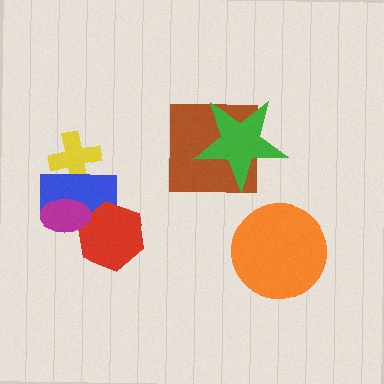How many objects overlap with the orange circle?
0 objects overlap with the orange circle.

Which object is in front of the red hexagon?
The magenta ellipse is in front of the red hexagon.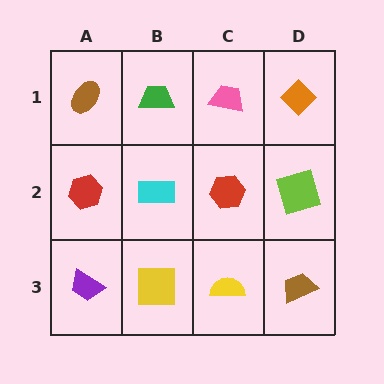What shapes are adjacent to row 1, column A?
A red hexagon (row 2, column A), a green trapezoid (row 1, column B).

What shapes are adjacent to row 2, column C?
A pink trapezoid (row 1, column C), a yellow semicircle (row 3, column C), a cyan rectangle (row 2, column B), a lime square (row 2, column D).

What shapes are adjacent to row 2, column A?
A brown ellipse (row 1, column A), a purple trapezoid (row 3, column A), a cyan rectangle (row 2, column B).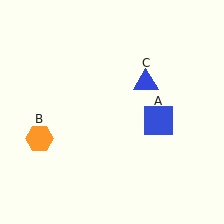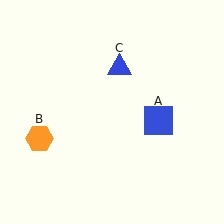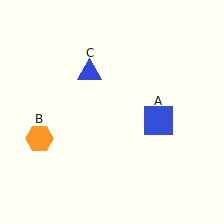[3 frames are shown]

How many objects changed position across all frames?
1 object changed position: blue triangle (object C).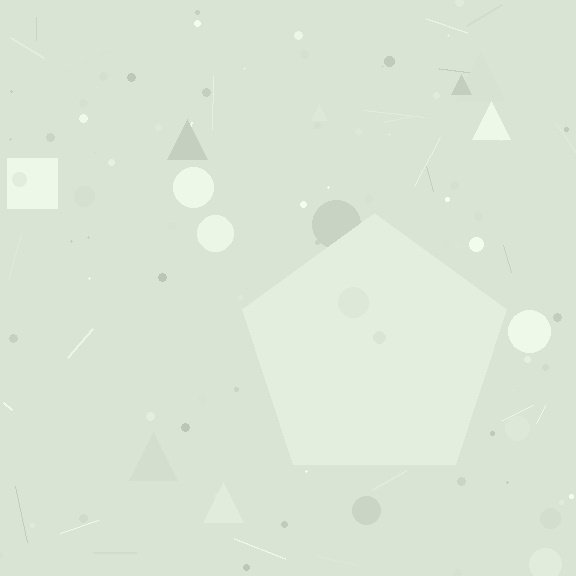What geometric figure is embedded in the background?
A pentagon is embedded in the background.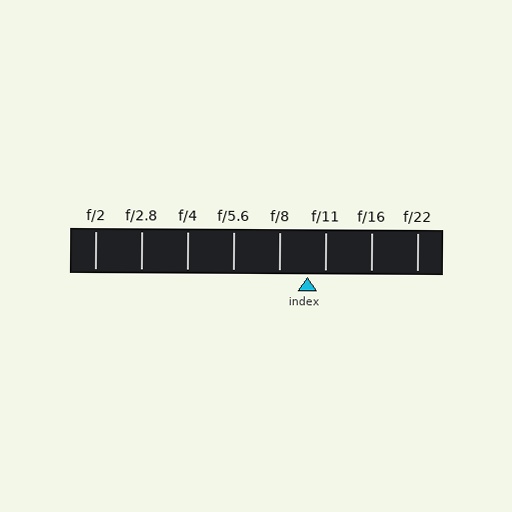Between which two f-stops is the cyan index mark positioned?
The index mark is between f/8 and f/11.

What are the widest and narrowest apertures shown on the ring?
The widest aperture shown is f/2 and the narrowest is f/22.